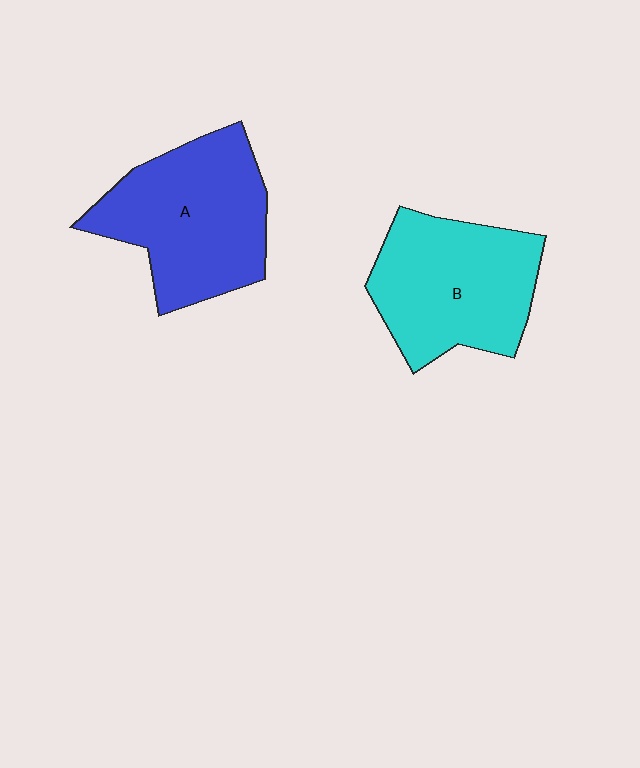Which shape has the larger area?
Shape A (blue).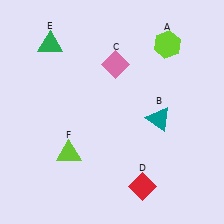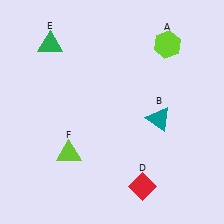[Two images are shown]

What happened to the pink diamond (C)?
The pink diamond (C) was removed in Image 2. It was in the top-right area of Image 1.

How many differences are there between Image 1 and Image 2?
There is 1 difference between the two images.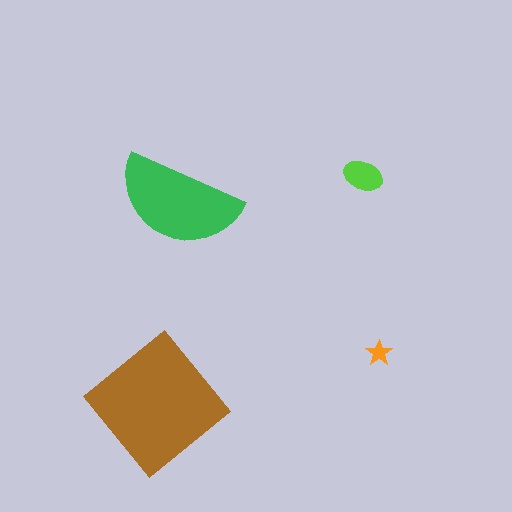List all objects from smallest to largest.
The orange star, the lime ellipse, the green semicircle, the brown diamond.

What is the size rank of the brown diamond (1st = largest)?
1st.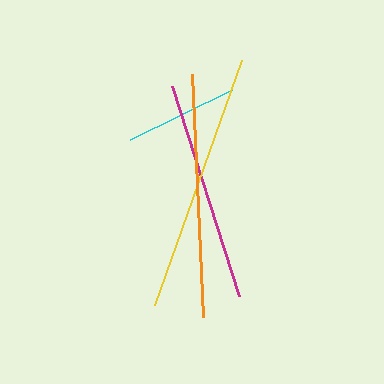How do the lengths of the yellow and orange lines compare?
The yellow and orange lines are approximately the same length.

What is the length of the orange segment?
The orange segment is approximately 243 pixels long.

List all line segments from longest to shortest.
From longest to shortest: yellow, orange, magenta, cyan.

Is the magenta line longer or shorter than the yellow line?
The yellow line is longer than the magenta line.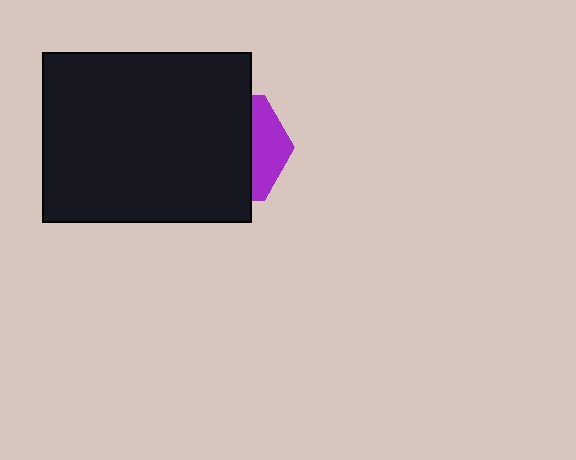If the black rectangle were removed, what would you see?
You would see the complete purple hexagon.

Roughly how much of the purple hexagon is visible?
A small part of it is visible (roughly 31%).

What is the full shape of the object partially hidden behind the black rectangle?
The partially hidden object is a purple hexagon.